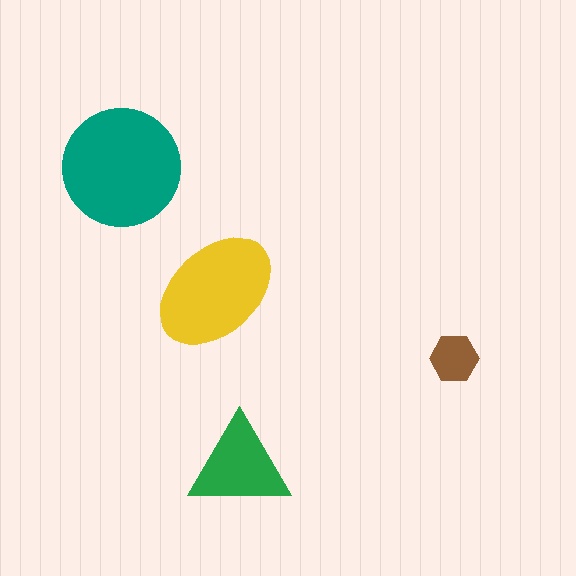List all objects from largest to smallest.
The teal circle, the yellow ellipse, the green triangle, the brown hexagon.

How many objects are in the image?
There are 4 objects in the image.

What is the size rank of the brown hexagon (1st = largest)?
4th.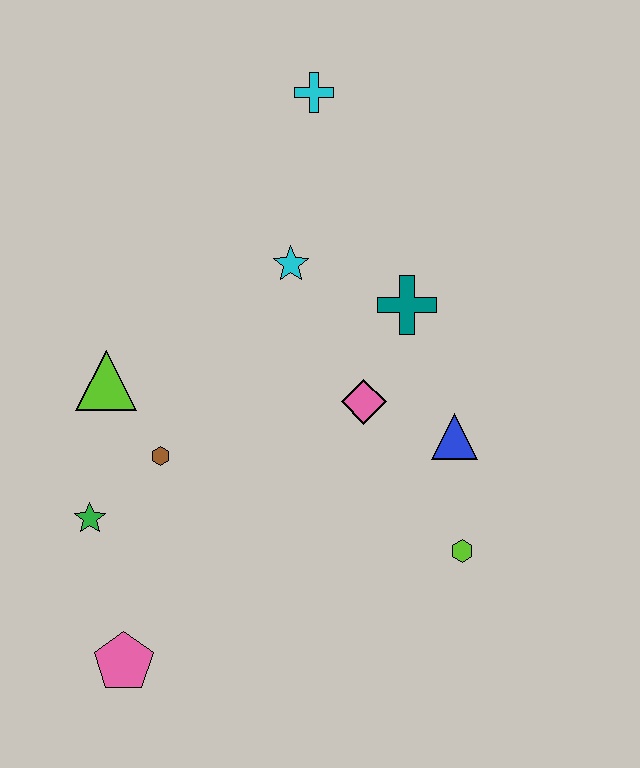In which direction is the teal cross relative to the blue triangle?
The teal cross is above the blue triangle.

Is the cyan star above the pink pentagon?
Yes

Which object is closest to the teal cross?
The pink diamond is closest to the teal cross.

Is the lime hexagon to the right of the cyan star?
Yes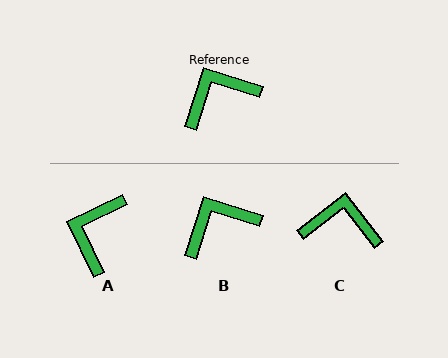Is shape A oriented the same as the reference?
No, it is off by about 44 degrees.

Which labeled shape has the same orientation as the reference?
B.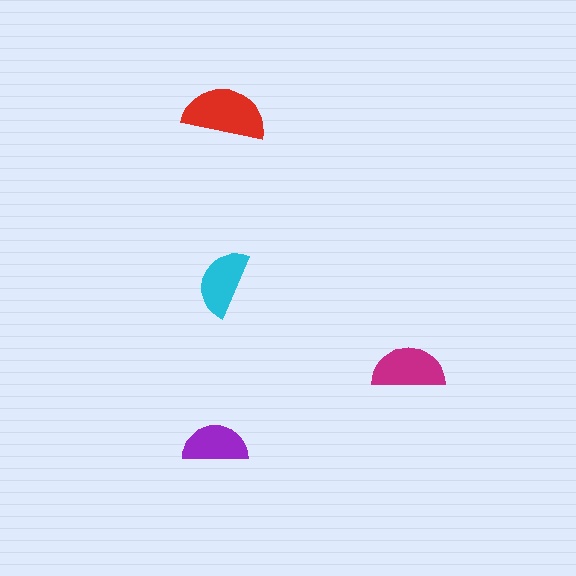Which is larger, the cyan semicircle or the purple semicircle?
The cyan one.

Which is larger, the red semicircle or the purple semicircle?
The red one.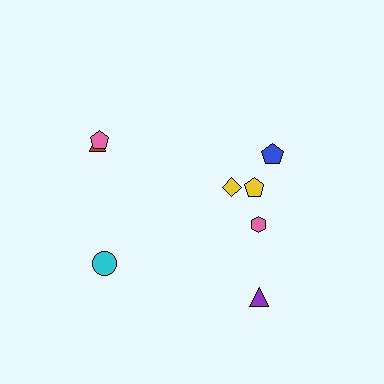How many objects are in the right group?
There are 5 objects.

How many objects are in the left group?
There are 3 objects.